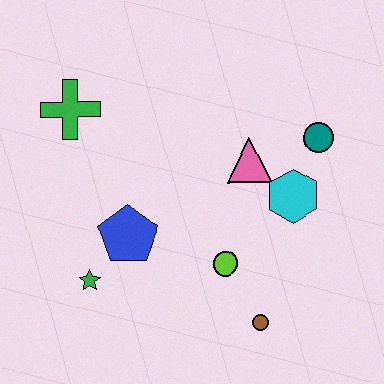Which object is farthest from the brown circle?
The green cross is farthest from the brown circle.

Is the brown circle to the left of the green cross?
No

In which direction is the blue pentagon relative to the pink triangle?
The blue pentagon is to the left of the pink triangle.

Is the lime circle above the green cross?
No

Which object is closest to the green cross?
The blue pentagon is closest to the green cross.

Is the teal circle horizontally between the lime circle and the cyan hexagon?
No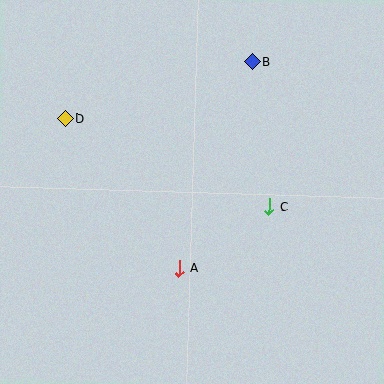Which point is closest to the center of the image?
Point A at (179, 268) is closest to the center.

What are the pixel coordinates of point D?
Point D is at (65, 119).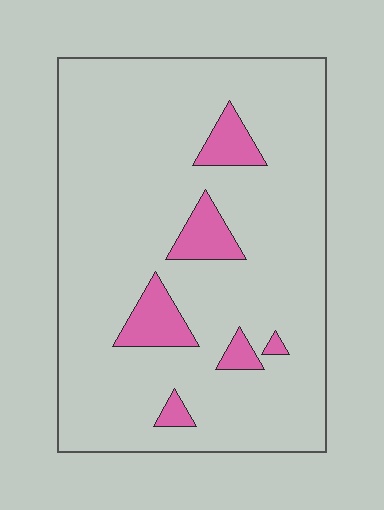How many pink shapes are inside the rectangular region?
6.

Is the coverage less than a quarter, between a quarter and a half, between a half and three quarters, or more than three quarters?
Less than a quarter.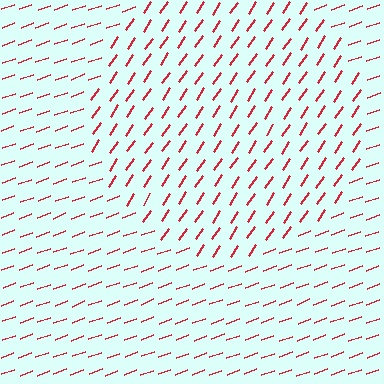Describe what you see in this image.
The image is filled with small red line segments. A circle region in the image has lines oriented differently from the surrounding lines, creating a visible texture boundary.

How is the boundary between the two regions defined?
The boundary is defined purely by a change in line orientation (approximately 36 degrees difference). All lines are the same color and thickness.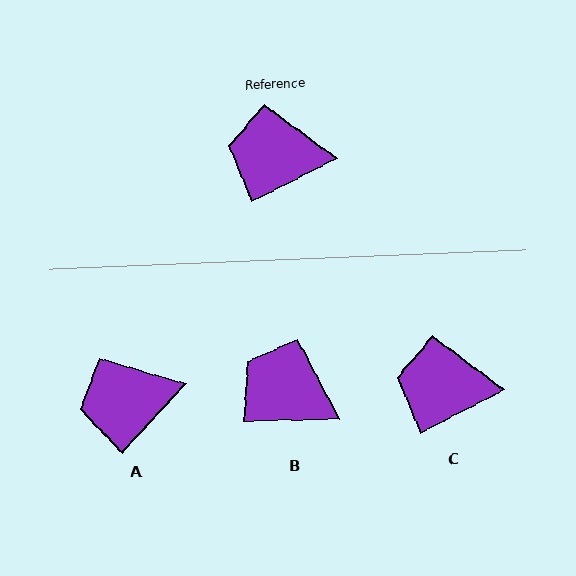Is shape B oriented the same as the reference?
No, it is off by about 26 degrees.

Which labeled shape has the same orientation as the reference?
C.